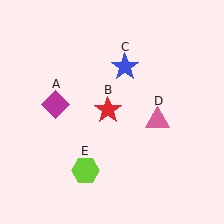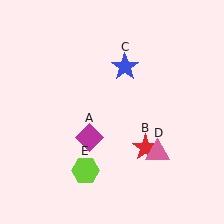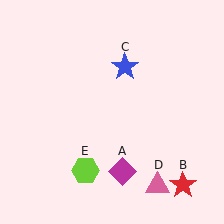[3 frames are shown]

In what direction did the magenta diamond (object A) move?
The magenta diamond (object A) moved down and to the right.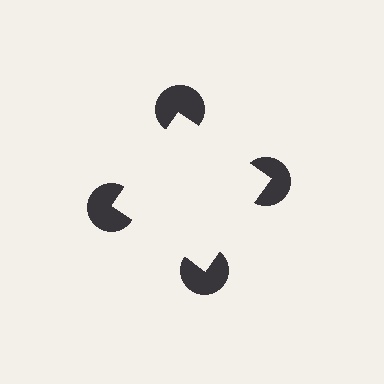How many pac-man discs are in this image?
There are 4 — one at each vertex of the illusory square.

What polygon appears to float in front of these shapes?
An illusory square — its edges are inferred from the aligned wedge cuts in the pac-man discs, not physically drawn.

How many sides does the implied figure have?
4 sides.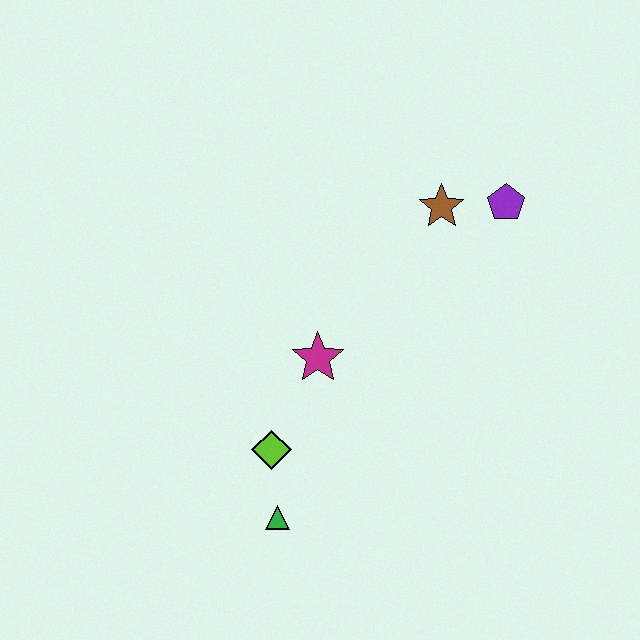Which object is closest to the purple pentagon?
The brown star is closest to the purple pentagon.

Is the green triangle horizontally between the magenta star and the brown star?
No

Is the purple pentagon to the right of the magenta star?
Yes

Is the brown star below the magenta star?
No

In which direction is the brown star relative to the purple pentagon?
The brown star is to the left of the purple pentagon.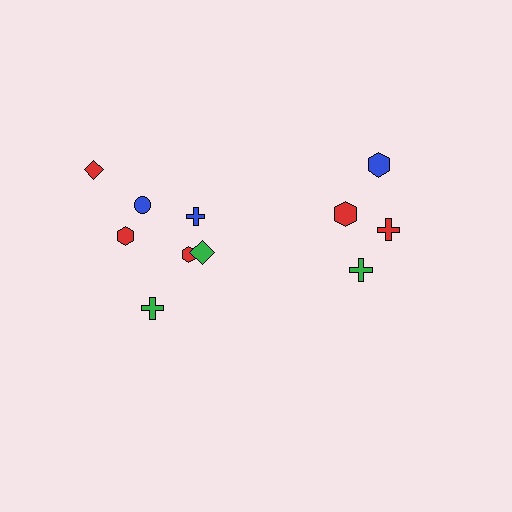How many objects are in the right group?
There are 4 objects.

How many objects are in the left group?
There are 7 objects.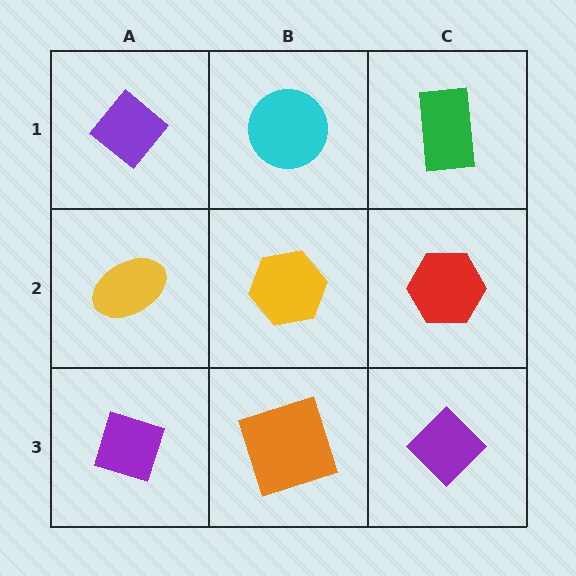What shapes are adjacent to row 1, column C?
A red hexagon (row 2, column C), a cyan circle (row 1, column B).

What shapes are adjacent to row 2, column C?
A green rectangle (row 1, column C), a purple diamond (row 3, column C), a yellow hexagon (row 2, column B).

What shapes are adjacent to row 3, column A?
A yellow ellipse (row 2, column A), an orange square (row 3, column B).